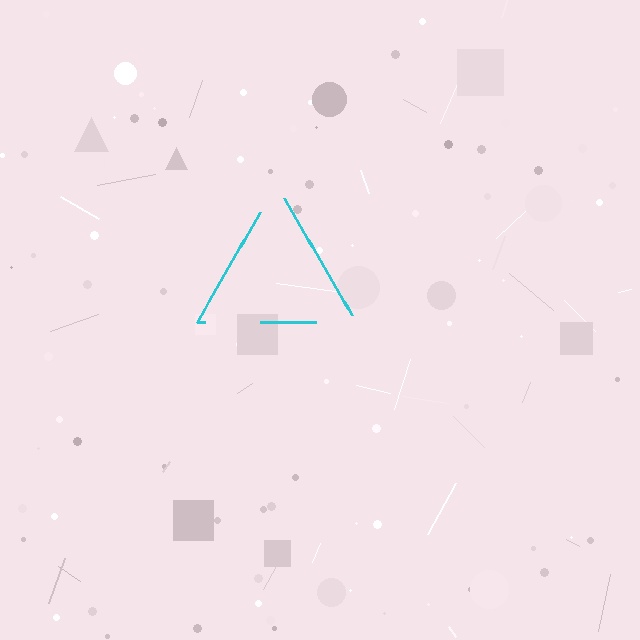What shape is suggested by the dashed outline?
The dashed outline suggests a triangle.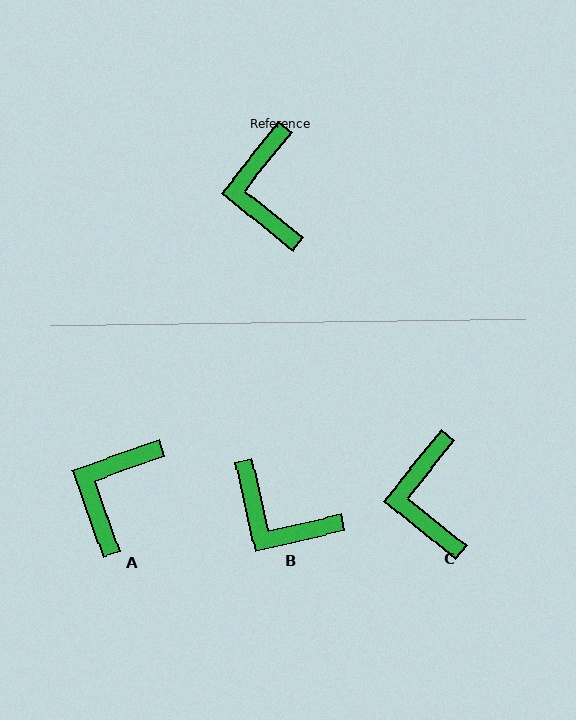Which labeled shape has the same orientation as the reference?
C.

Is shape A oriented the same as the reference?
No, it is off by about 32 degrees.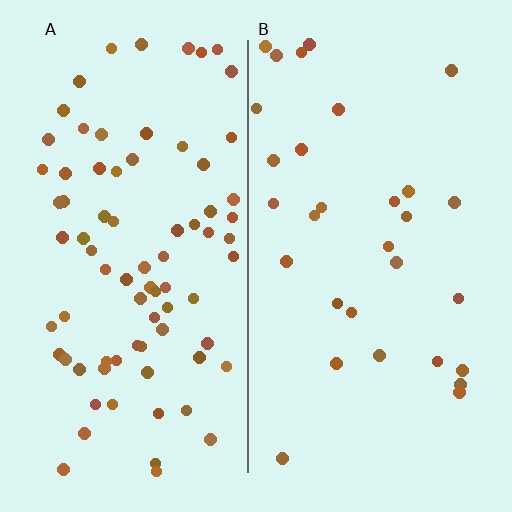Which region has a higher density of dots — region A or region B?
A (the left).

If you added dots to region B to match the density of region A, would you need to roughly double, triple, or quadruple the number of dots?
Approximately triple.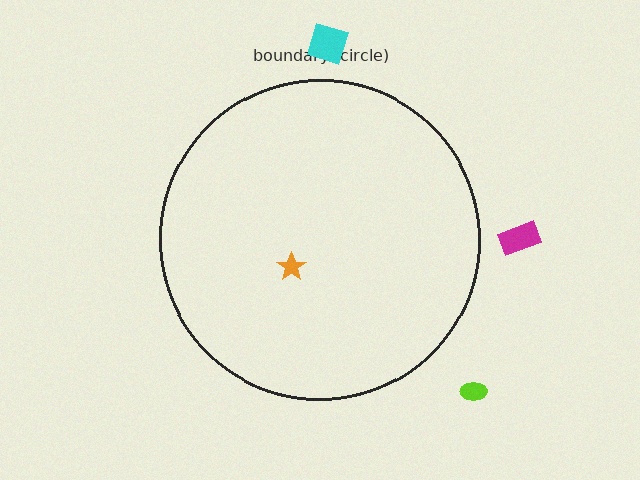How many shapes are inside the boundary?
1 inside, 3 outside.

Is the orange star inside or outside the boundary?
Inside.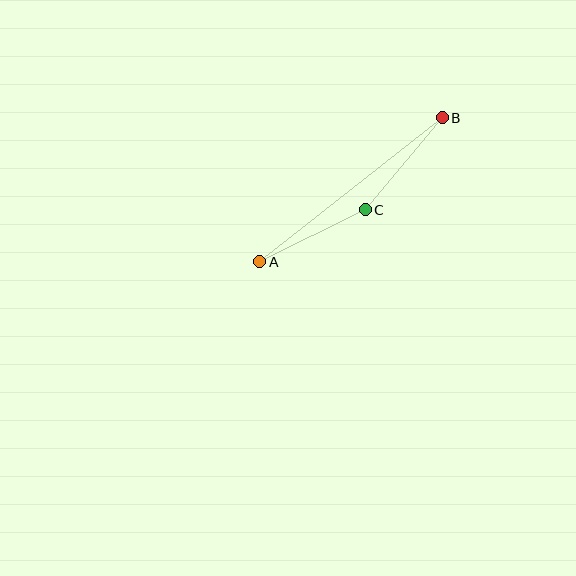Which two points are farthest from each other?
Points A and B are farthest from each other.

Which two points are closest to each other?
Points A and C are closest to each other.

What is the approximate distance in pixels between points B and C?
The distance between B and C is approximately 120 pixels.